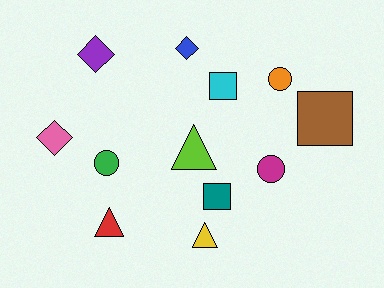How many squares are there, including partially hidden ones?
There are 3 squares.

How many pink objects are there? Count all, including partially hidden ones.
There is 1 pink object.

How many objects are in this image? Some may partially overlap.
There are 12 objects.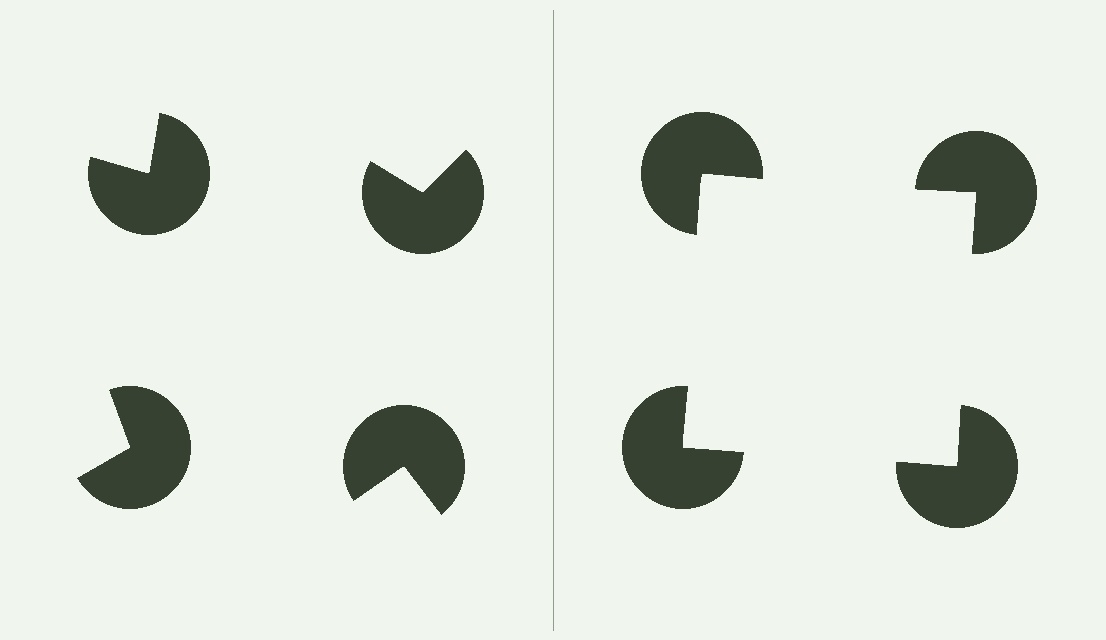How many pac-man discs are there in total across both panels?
8 — 4 on each side.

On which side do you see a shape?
An illusory square appears on the right side. On the left side the wedge cuts are rotated, so no coherent shape forms.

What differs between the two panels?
The pac-man discs are positioned identically on both sides; only the wedge orientations differ. On the right they align to a square; on the left they are misaligned.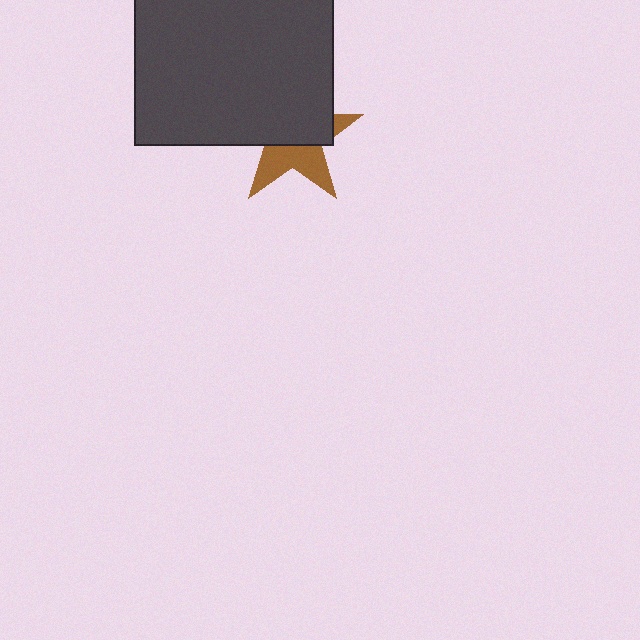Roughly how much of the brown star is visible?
A small part of it is visible (roughly 43%).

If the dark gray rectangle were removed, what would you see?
You would see the complete brown star.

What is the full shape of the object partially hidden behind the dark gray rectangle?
The partially hidden object is a brown star.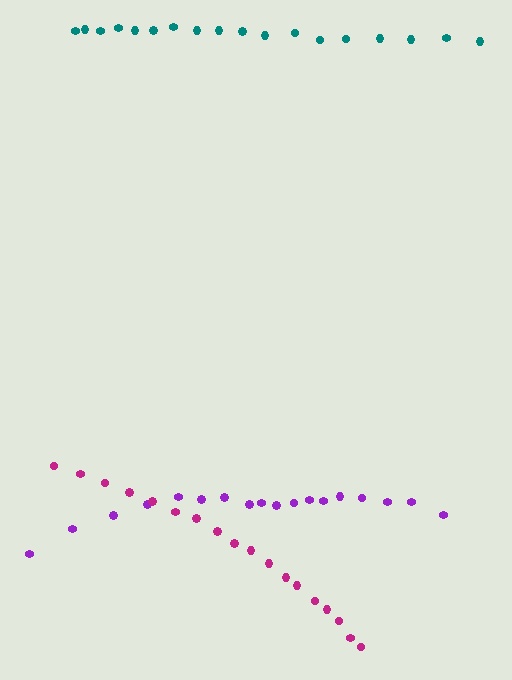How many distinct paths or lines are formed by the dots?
There are 3 distinct paths.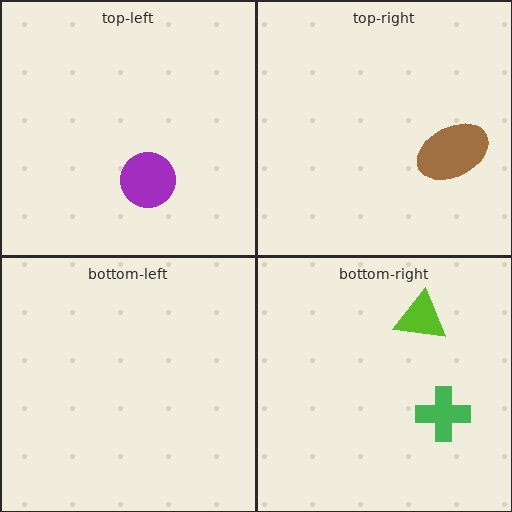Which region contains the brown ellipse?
The top-right region.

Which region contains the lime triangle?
The bottom-right region.